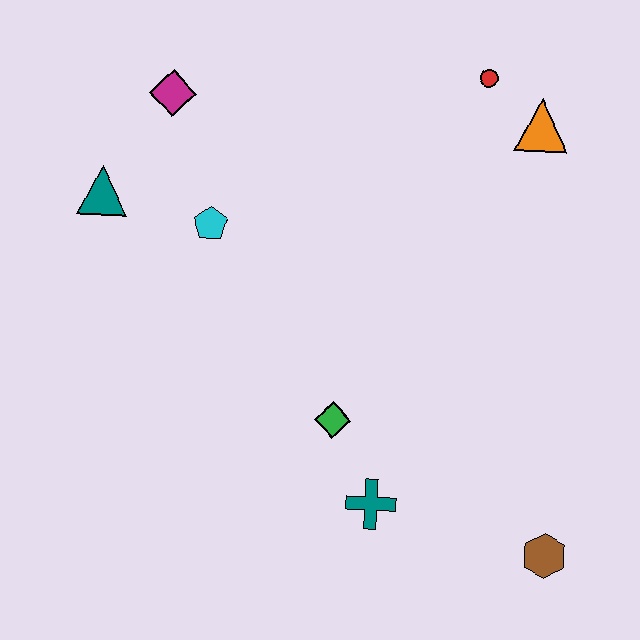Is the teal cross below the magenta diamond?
Yes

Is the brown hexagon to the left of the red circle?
No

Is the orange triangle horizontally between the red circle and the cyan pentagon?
No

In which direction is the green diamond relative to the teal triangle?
The green diamond is to the right of the teal triangle.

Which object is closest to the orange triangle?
The red circle is closest to the orange triangle.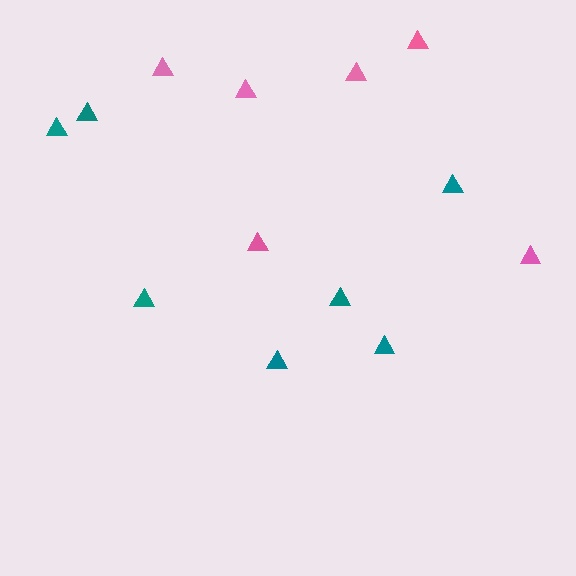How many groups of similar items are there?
There are 2 groups: one group of pink triangles (6) and one group of teal triangles (7).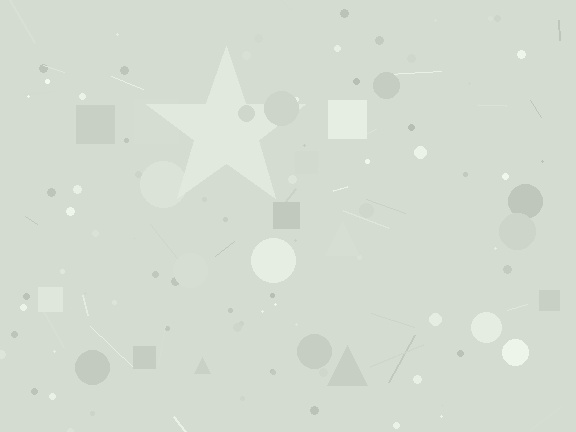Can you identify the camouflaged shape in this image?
The camouflaged shape is a star.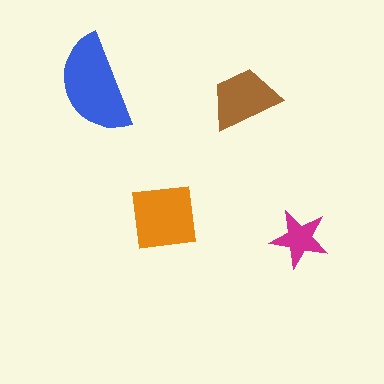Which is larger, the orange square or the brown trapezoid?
The orange square.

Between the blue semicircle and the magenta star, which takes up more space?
The blue semicircle.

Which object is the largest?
The blue semicircle.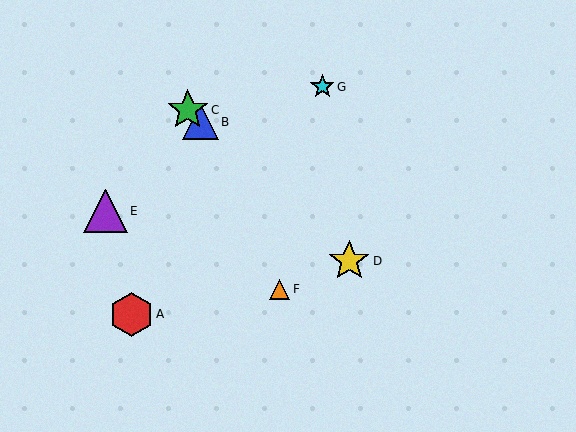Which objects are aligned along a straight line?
Objects B, C, D are aligned along a straight line.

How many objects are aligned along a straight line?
3 objects (B, C, D) are aligned along a straight line.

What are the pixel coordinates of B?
Object B is at (200, 122).